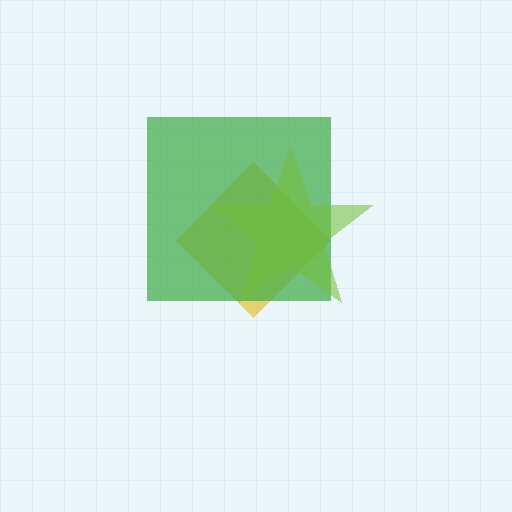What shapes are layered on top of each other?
The layered shapes are: a yellow diamond, a green square, a lime star.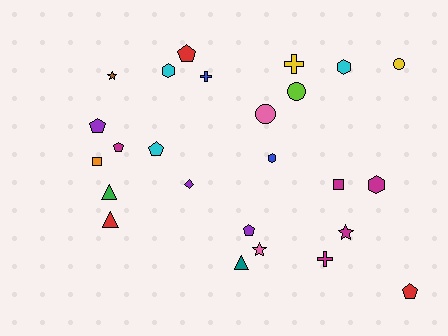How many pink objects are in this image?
There are 2 pink objects.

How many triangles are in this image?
There are 3 triangles.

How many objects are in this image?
There are 25 objects.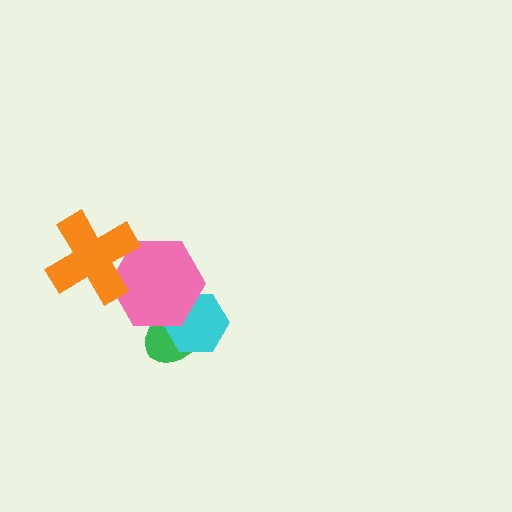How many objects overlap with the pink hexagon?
3 objects overlap with the pink hexagon.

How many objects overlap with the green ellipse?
2 objects overlap with the green ellipse.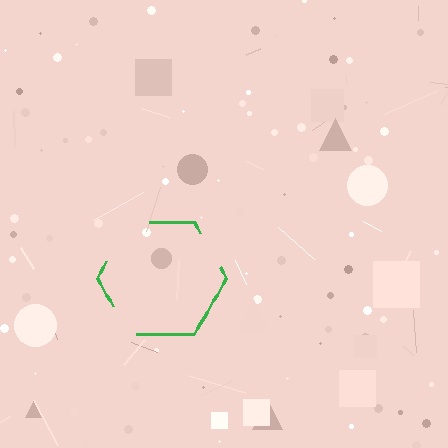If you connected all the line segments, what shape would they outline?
They would outline a hexagon.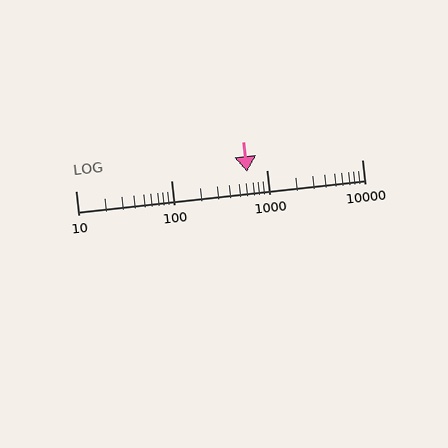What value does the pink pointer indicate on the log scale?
The pointer indicates approximately 620.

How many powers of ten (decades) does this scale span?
The scale spans 3 decades, from 10 to 10000.